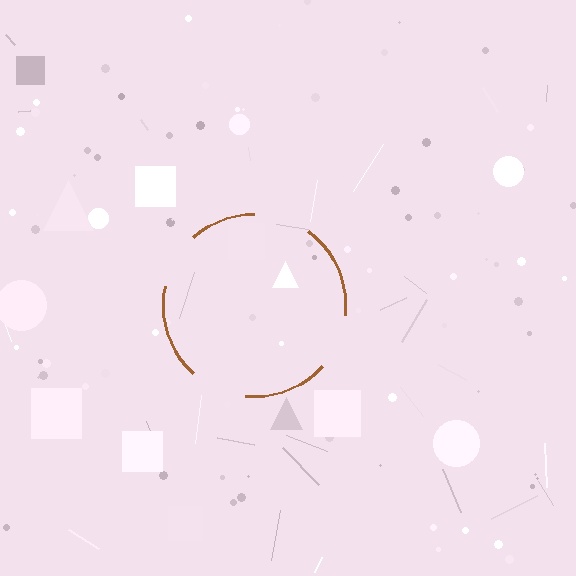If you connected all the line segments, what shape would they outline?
They would outline a circle.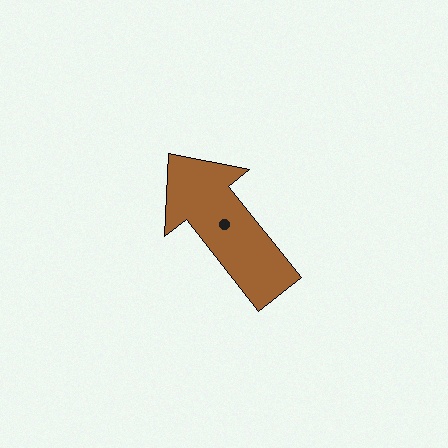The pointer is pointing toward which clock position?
Roughly 11 o'clock.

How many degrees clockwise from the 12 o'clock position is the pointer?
Approximately 322 degrees.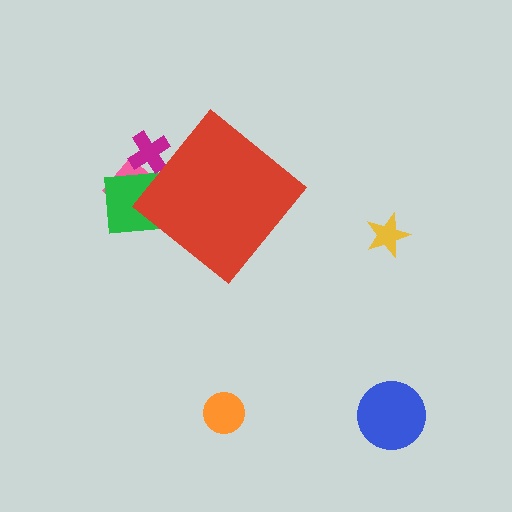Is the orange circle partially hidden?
No, the orange circle is fully visible.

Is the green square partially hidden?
Yes, the green square is partially hidden behind the red diamond.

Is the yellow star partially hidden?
No, the yellow star is fully visible.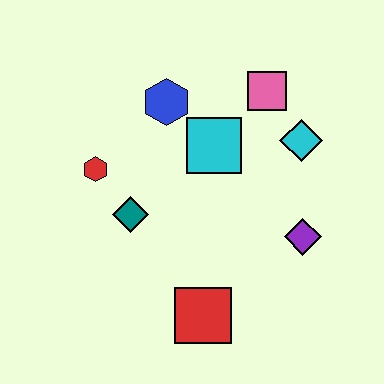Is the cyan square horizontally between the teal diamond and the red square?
No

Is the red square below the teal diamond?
Yes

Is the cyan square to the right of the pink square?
No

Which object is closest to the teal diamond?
The red hexagon is closest to the teal diamond.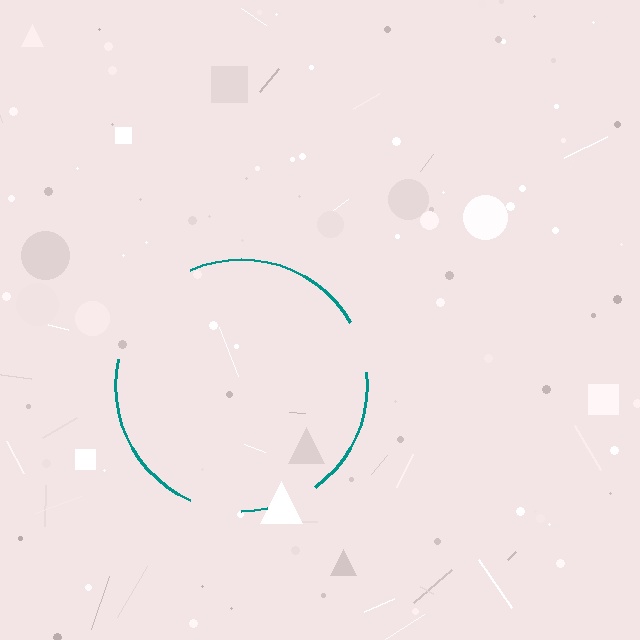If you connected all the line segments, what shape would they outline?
They would outline a circle.